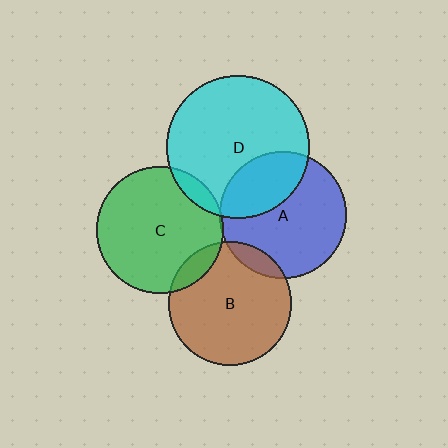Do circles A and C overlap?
Yes.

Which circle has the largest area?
Circle D (cyan).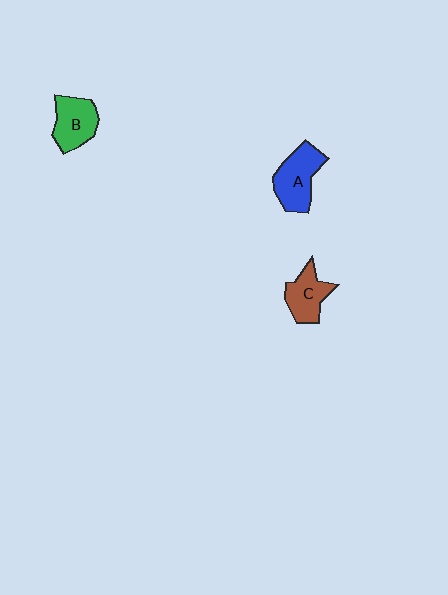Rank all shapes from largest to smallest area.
From largest to smallest: A (blue), B (green), C (brown).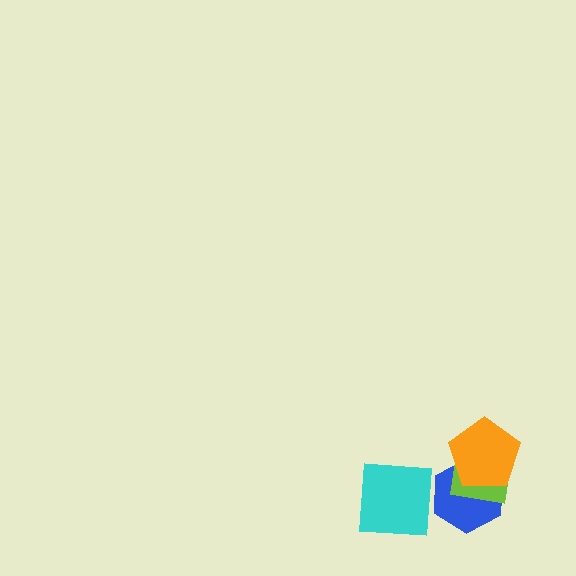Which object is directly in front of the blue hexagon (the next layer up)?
The lime rectangle is directly in front of the blue hexagon.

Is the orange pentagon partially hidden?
No, no other shape covers it.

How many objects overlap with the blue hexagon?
2 objects overlap with the blue hexagon.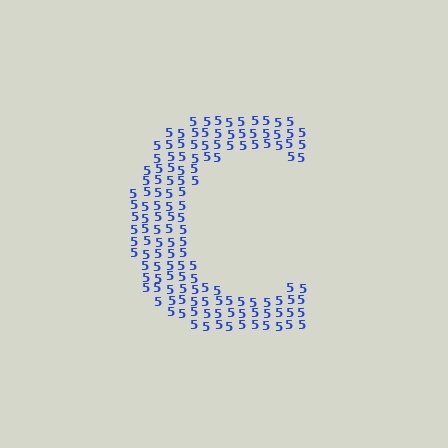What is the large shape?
The large shape is the letter C.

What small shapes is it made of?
It is made of small digit 5's.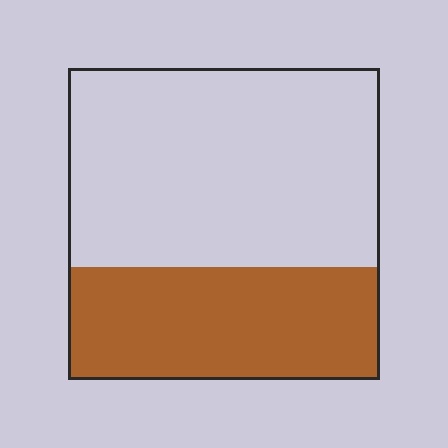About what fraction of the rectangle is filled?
About three eighths (3/8).